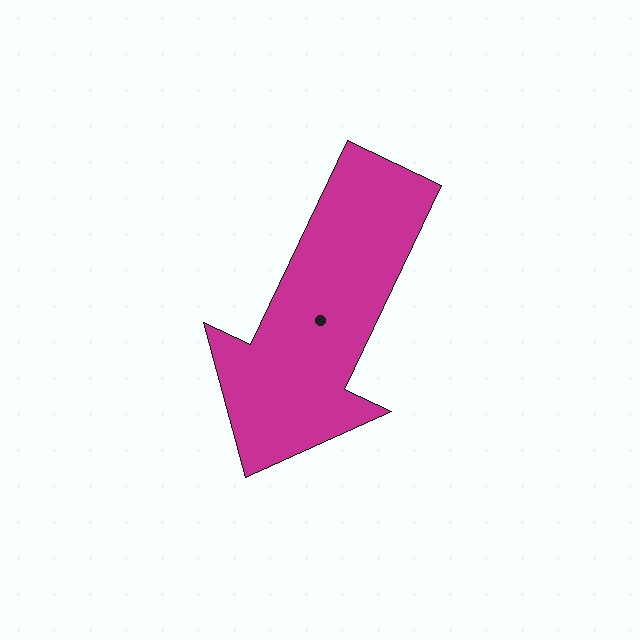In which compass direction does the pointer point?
Southwest.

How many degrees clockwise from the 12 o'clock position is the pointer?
Approximately 205 degrees.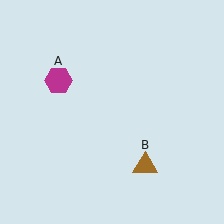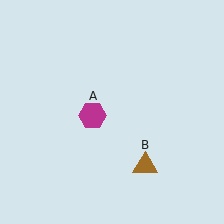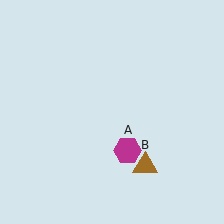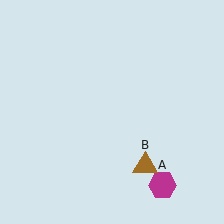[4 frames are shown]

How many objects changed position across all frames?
1 object changed position: magenta hexagon (object A).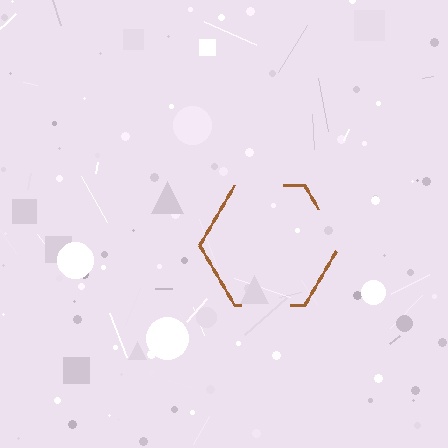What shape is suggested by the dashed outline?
The dashed outline suggests a hexagon.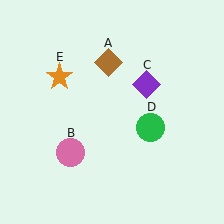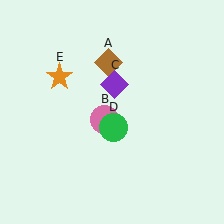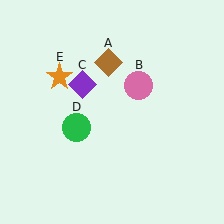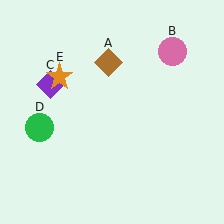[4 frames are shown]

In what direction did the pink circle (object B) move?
The pink circle (object B) moved up and to the right.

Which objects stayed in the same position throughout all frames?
Brown diamond (object A) and orange star (object E) remained stationary.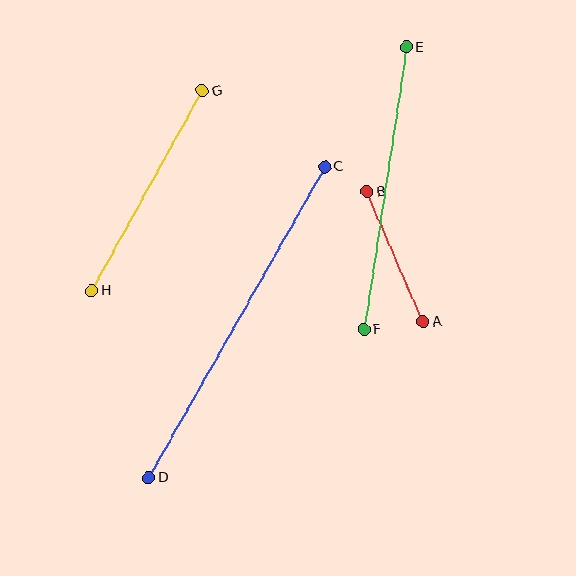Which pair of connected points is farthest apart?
Points C and D are farthest apart.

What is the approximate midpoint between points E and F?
The midpoint is at approximately (385, 188) pixels.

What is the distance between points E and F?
The distance is approximately 286 pixels.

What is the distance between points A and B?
The distance is approximately 141 pixels.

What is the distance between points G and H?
The distance is approximately 228 pixels.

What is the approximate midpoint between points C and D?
The midpoint is at approximately (237, 322) pixels.